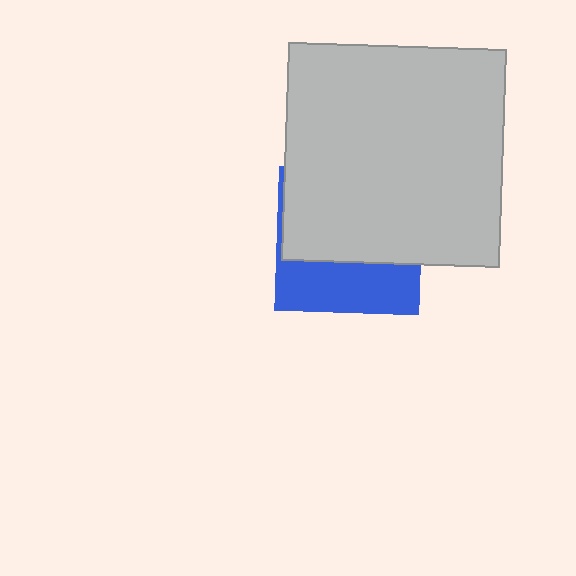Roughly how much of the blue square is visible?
A small part of it is visible (roughly 36%).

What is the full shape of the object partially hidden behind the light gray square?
The partially hidden object is a blue square.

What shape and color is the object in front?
The object in front is a light gray square.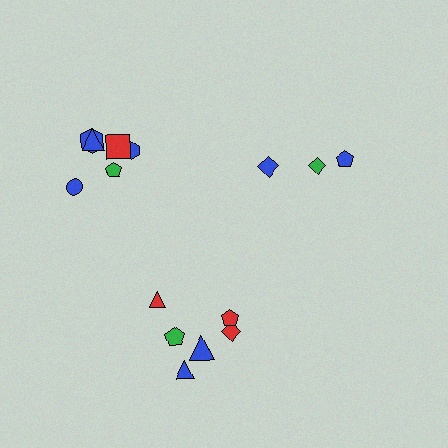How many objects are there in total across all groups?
There are 15 objects.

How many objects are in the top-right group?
There are 3 objects.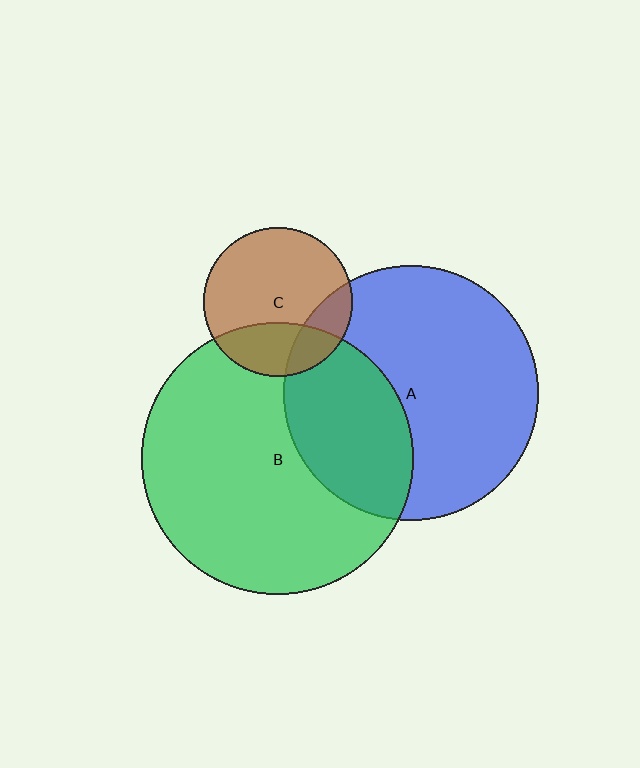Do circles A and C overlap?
Yes.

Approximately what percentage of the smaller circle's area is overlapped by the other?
Approximately 20%.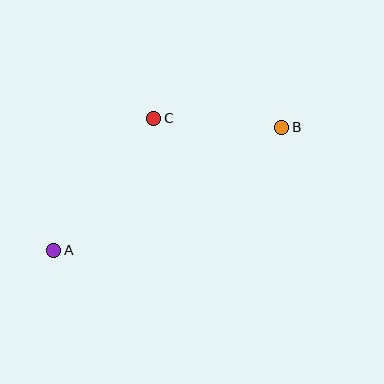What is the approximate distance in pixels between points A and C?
The distance between A and C is approximately 165 pixels.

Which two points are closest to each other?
Points B and C are closest to each other.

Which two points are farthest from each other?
Points A and B are farthest from each other.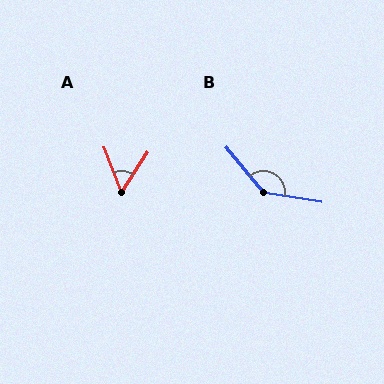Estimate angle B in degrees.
Approximately 139 degrees.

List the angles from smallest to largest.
A (55°), B (139°).